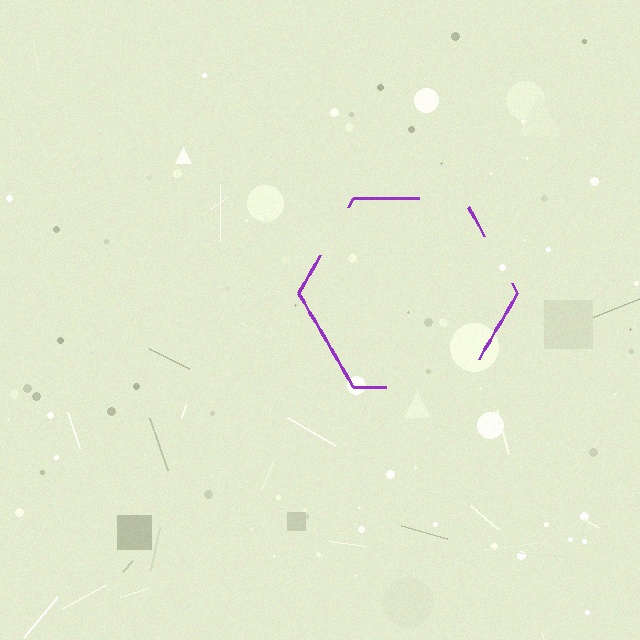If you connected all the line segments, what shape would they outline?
They would outline a hexagon.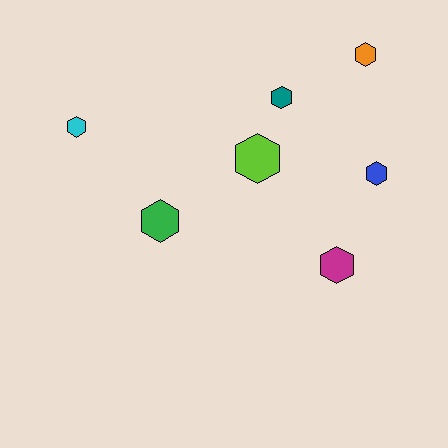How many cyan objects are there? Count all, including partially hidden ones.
There is 1 cyan object.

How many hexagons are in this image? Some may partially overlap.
There are 7 hexagons.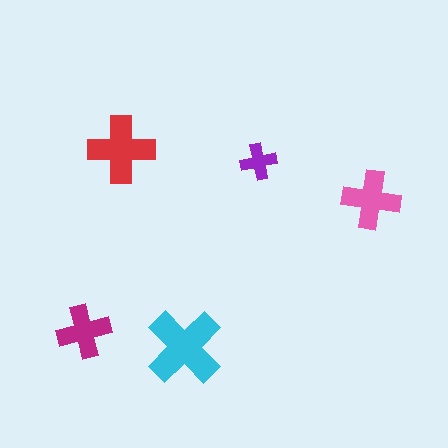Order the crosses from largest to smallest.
the cyan one, the red one, the pink one, the magenta one, the purple one.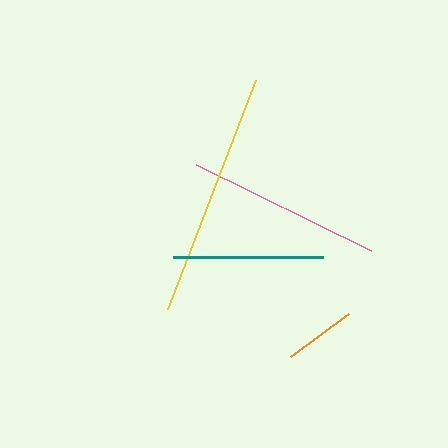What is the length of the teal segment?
The teal segment is approximately 150 pixels long.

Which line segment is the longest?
The yellow line is the longest at approximately 245 pixels.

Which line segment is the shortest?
The orange line is the shortest at approximately 72 pixels.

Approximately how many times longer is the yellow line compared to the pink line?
The yellow line is approximately 1.3 times the length of the pink line.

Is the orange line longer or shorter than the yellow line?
The yellow line is longer than the orange line.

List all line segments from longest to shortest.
From longest to shortest: yellow, pink, teal, orange.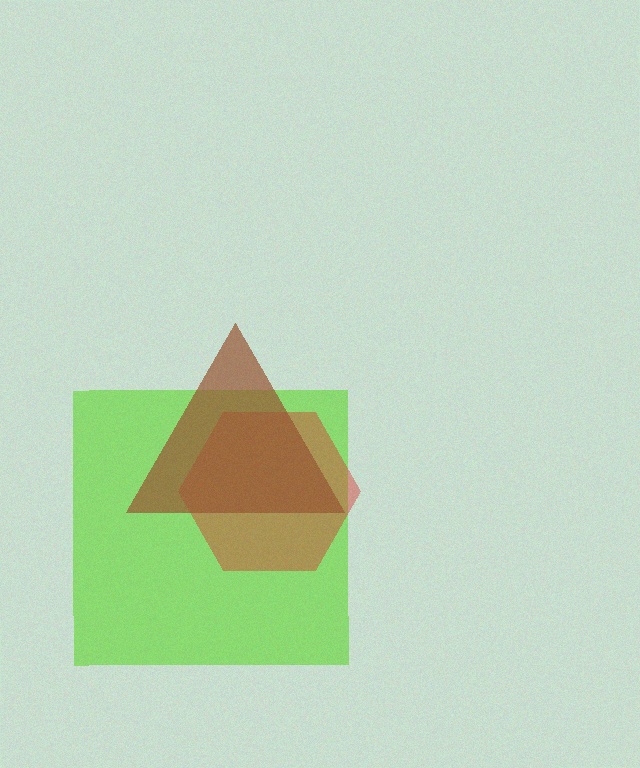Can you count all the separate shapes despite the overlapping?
Yes, there are 3 separate shapes.